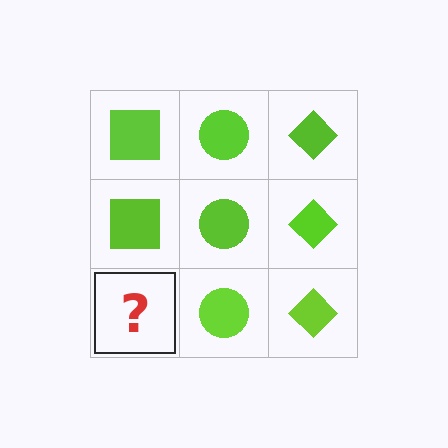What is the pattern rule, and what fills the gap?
The rule is that each column has a consistent shape. The gap should be filled with a lime square.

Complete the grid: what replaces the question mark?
The question mark should be replaced with a lime square.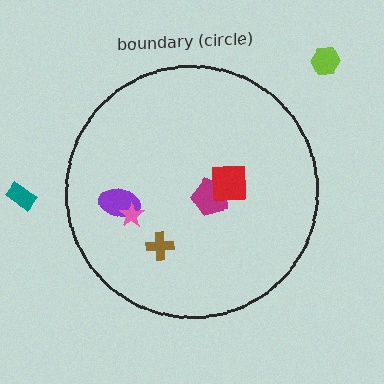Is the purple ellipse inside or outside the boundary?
Inside.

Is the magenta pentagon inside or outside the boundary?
Inside.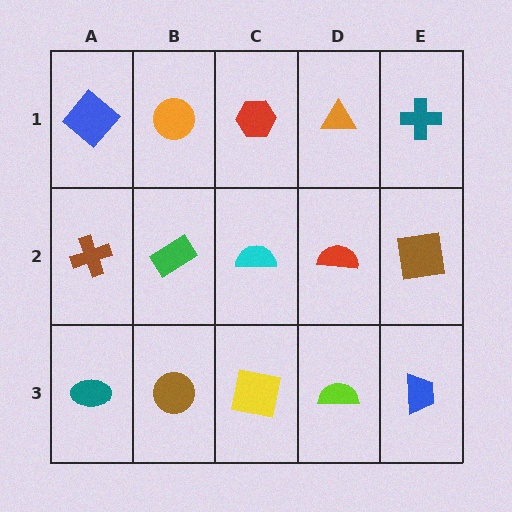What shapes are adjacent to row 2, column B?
An orange circle (row 1, column B), a brown circle (row 3, column B), a brown cross (row 2, column A), a cyan semicircle (row 2, column C).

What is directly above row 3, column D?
A red semicircle.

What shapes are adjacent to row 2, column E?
A teal cross (row 1, column E), a blue trapezoid (row 3, column E), a red semicircle (row 2, column D).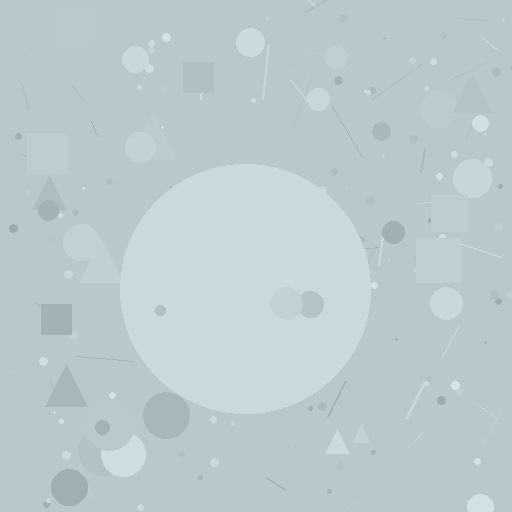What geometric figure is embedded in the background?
A circle is embedded in the background.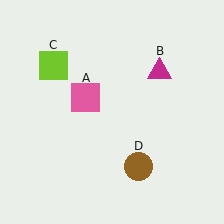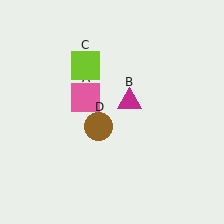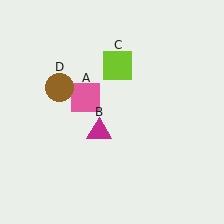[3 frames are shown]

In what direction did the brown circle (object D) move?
The brown circle (object D) moved up and to the left.